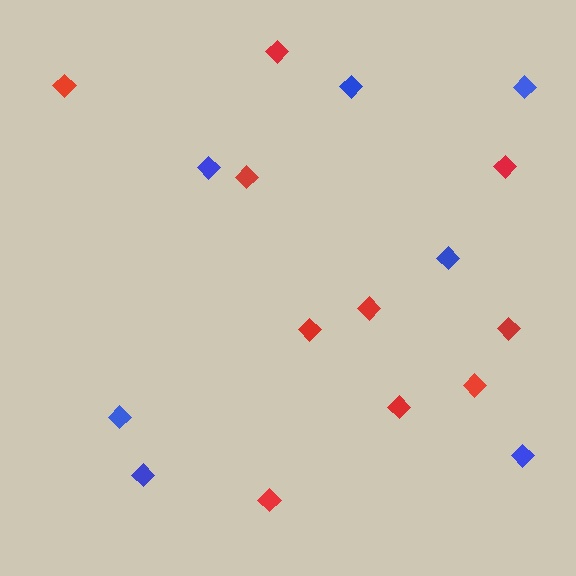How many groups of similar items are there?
There are 2 groups: one group of blue diamonds (7) and one group of red diamonds (10).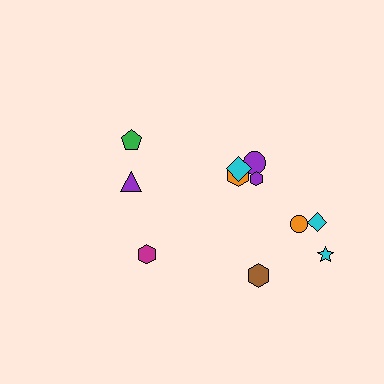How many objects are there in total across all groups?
There are 11 objects.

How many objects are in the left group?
There are 3 objects.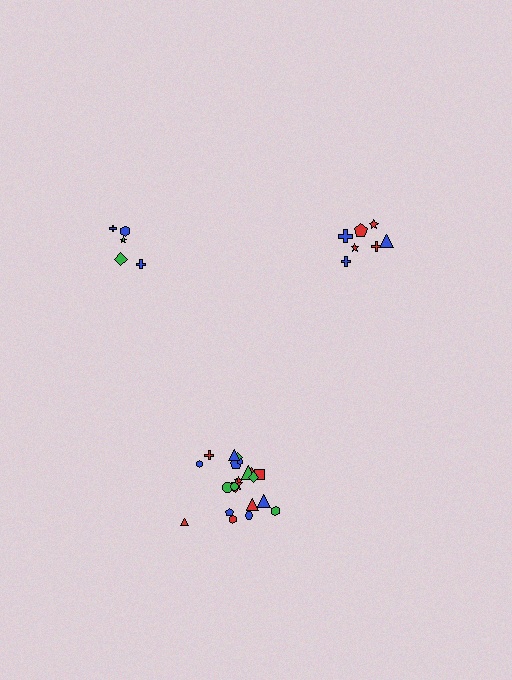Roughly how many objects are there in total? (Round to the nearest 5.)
Roughly 35 objects in total.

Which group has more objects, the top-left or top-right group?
The top-right group.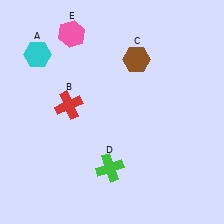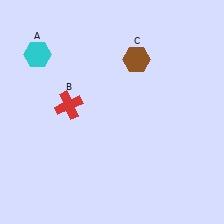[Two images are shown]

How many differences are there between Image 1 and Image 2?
There are 2 differences between the two images.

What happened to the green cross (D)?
The green cross (D) was removed in Image 2. It was in the bottom-left area of Image 1.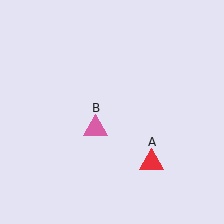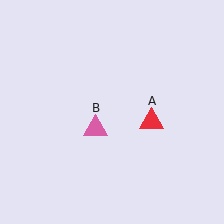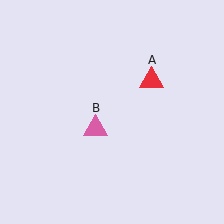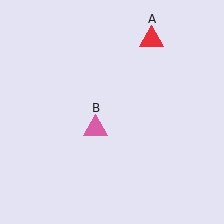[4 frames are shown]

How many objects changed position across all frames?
1 object changed position: red triangle (object A).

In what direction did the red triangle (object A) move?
The red triangle (object A) moved up.